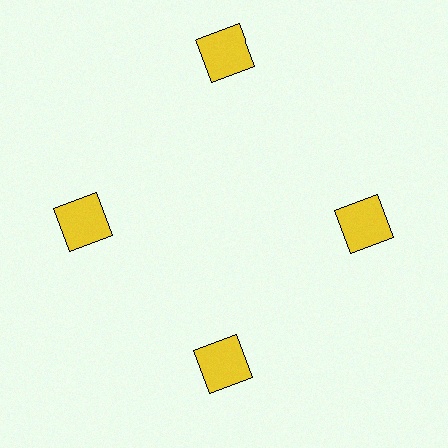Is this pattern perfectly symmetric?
No. The 4 yellow squares are arranged in a ring, but one element near the 12 o'clock position is pushed outward from the center, breaking the 4-fold rotational symmetry.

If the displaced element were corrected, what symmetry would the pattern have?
It would have 4-fold rotational symmetry — the pattern would map onto itself every 90 degrees.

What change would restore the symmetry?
The symmetry would be restored by moving it inward, back onto the ring so that all 4 squares sit at equal angles and equal distance from the center.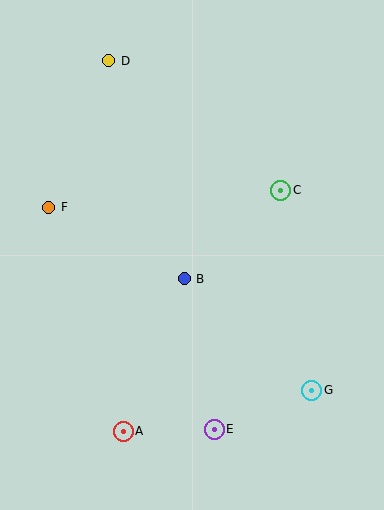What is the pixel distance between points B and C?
The distance between B and C is 131 pixels.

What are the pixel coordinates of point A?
Point A is at (123, 432).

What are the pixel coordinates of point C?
Point C is at (281, 190).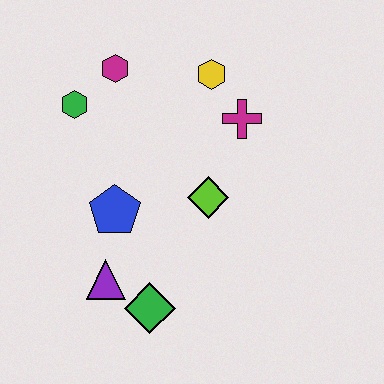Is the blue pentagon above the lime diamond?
No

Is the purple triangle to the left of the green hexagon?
No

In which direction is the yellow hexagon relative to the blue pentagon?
The yellow hexagon is above the blue pentagon.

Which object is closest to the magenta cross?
The yellow hexagon is closest to the magenta cross.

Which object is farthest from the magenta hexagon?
The green diamond is farthest from the magenta hexagon.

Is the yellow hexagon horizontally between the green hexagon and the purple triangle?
No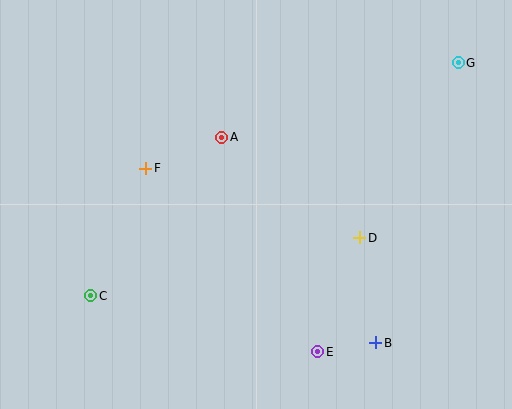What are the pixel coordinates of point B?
Point B is at (376, 343).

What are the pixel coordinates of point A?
Point A is at (222, 137).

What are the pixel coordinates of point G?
Point G is at (458, 63).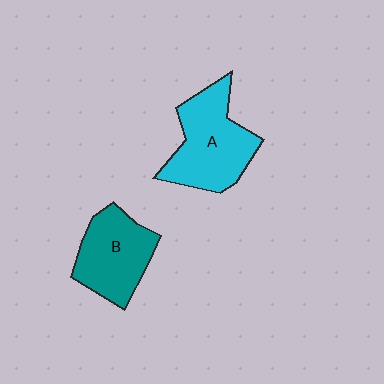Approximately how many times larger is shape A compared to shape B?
Approximately 1.2 times.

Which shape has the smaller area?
Shape B (teal).